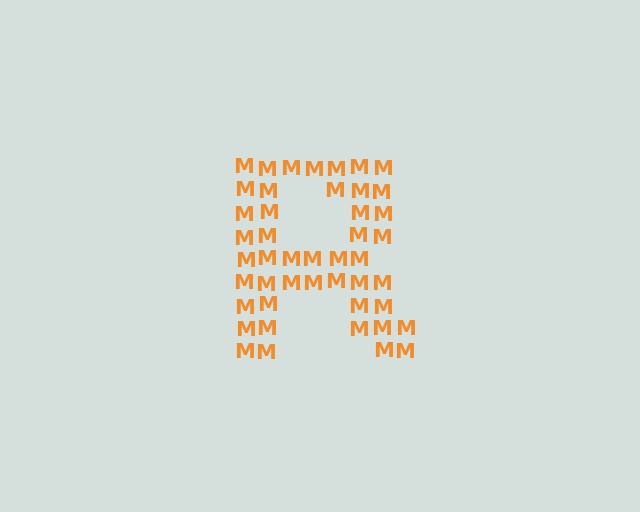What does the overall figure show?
The overall figure shows the letter R.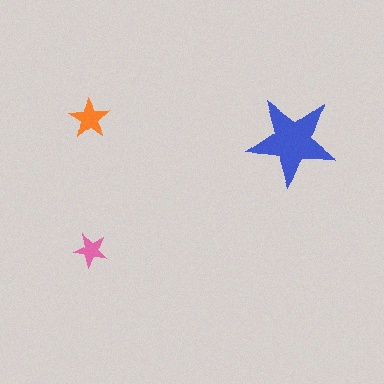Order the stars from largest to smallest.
the blue one, the orange one, the pink one.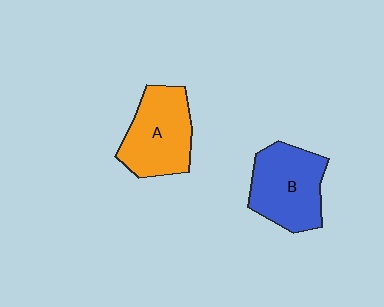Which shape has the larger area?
Shape B (blue).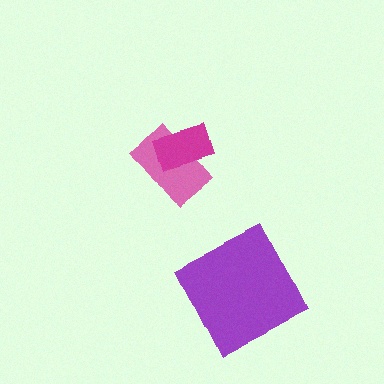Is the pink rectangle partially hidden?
Yes, it is partially covered by another shape.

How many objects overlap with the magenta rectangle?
1 object overlaps with the magenta rectangle.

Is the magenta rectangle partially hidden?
No, no other shape covers it.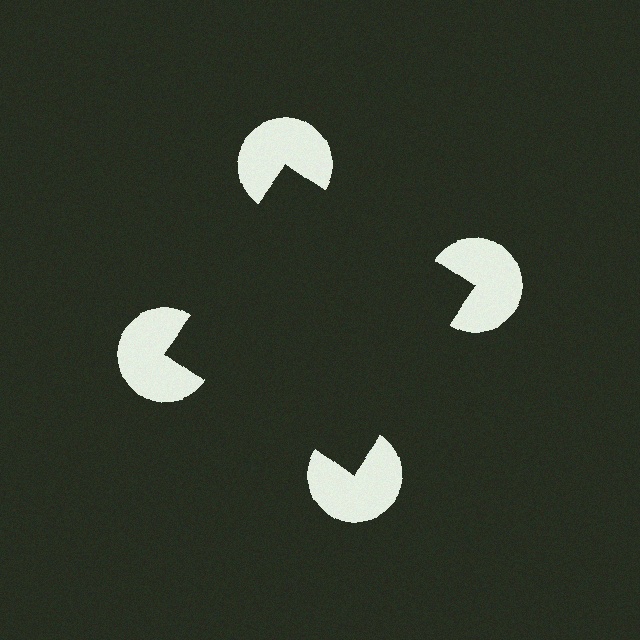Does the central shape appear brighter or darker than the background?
It typically appears slightly darker than the background, even though no actual brightness change is drawn.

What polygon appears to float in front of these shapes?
An illusory square — its edges are inferred from the aligned wedge cuts in the pac-man discs, not physically drawn.